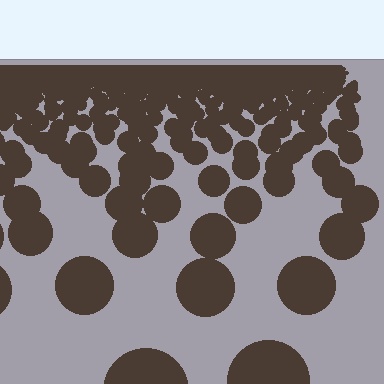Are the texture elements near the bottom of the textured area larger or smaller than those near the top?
Larger. Near the bottom, elements are closer to the viewer and appear at a bigger on-screen size.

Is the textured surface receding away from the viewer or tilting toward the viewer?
The surface is receding away from the viewer. Texture elements get smaller and denser toward the top.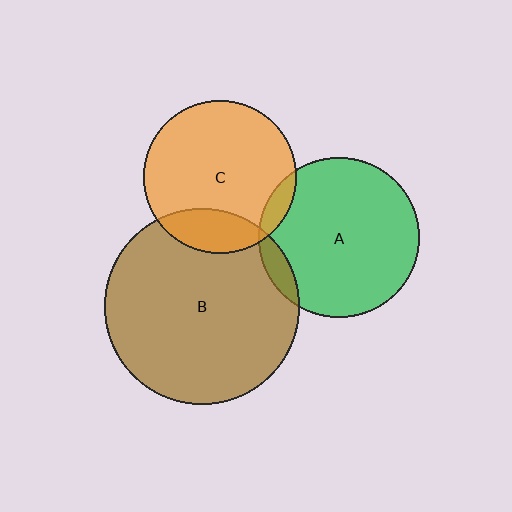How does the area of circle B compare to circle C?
Approximately 1.6 times.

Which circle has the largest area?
Circle B (brown).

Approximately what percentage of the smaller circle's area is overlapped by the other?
Approximately 20%.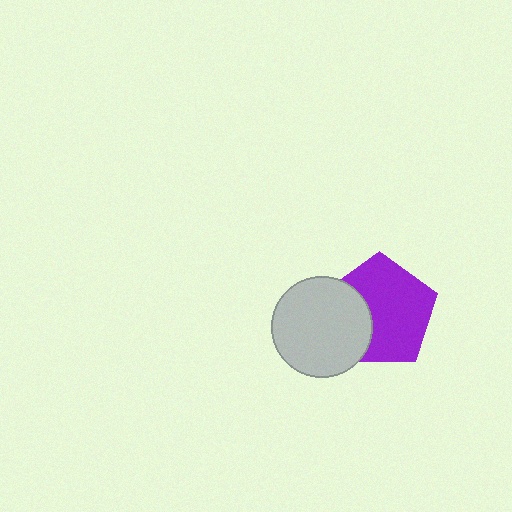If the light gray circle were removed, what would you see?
You would see the complete purple pentagon.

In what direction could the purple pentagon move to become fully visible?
The purple pentagon could move right. That would shift it out from behind the light gray circle entirely.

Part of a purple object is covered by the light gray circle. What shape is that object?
It is a pentagon.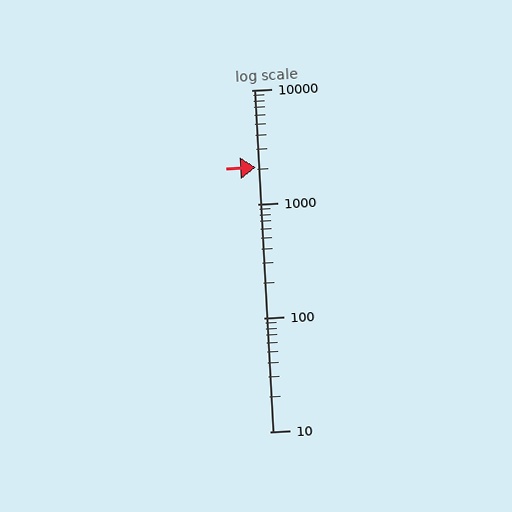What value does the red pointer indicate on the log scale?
The pointer indicates approximately 2100.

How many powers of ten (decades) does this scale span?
The scale spans 3 decades, from 10 to 10000.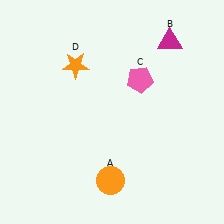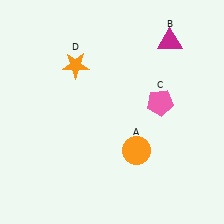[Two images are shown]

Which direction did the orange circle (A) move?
The orange circle (A) moved up.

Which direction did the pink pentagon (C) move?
The pink pentagon (C) moved down.